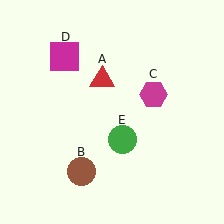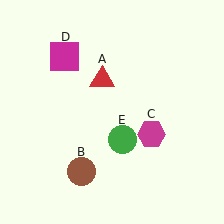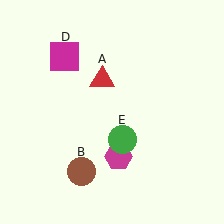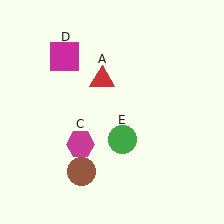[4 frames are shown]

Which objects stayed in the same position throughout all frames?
Red triangle (object A) and brown circle (object B) and magenta square (object D) and green circle (object E) remained stationary.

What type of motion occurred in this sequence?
The magenta hexagon (object C) rotated clockwise around the center of the scene.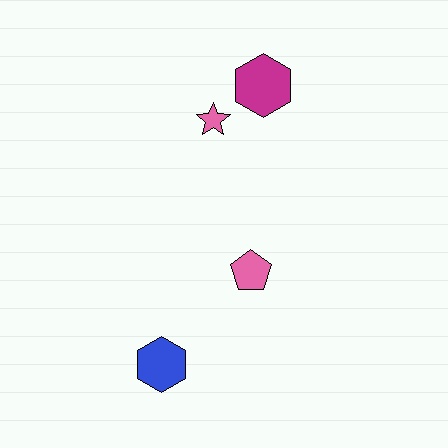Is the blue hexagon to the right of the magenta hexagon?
No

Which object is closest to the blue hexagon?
The pink pentagon is closest to the blue hexagon.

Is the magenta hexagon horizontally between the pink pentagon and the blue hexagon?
No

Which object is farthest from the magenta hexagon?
The blue hexagon is farthest from the magenta hexagon.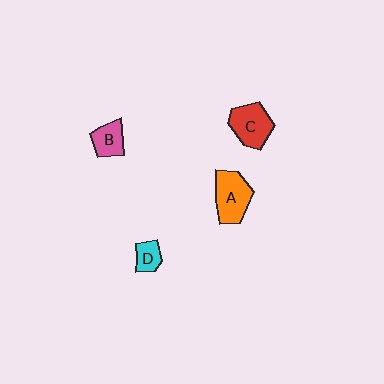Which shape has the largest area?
Shape A (orange).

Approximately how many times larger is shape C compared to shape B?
Approximately 1.6 times.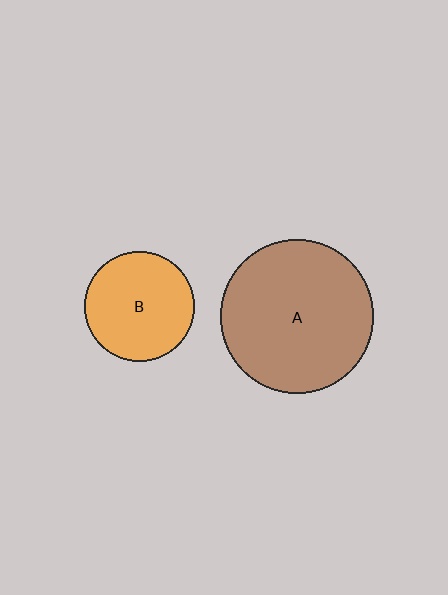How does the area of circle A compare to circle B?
Approximately 2.0 times.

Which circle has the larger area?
Circle A (brown).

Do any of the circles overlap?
No, none of the circles overlap.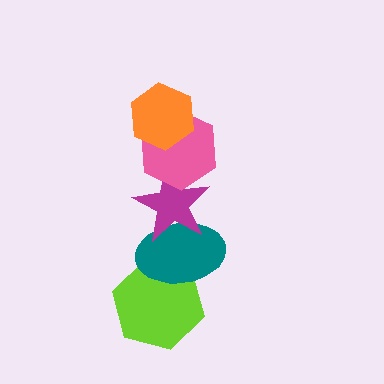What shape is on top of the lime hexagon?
The teal ellipse is on top of the lime hexagon.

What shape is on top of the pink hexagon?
The orange hexagon is on top of the pink hexagon.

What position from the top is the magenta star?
The magenta star is 3rd from the top.